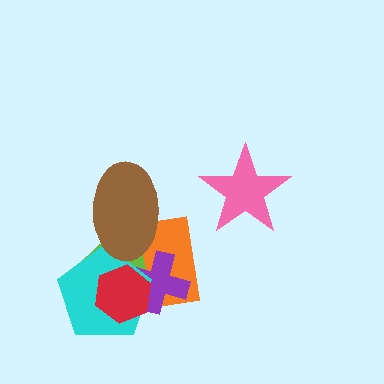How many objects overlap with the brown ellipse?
3 objects overlap with the brown ellipse.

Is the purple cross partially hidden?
Yes, it is partially covered by another shape.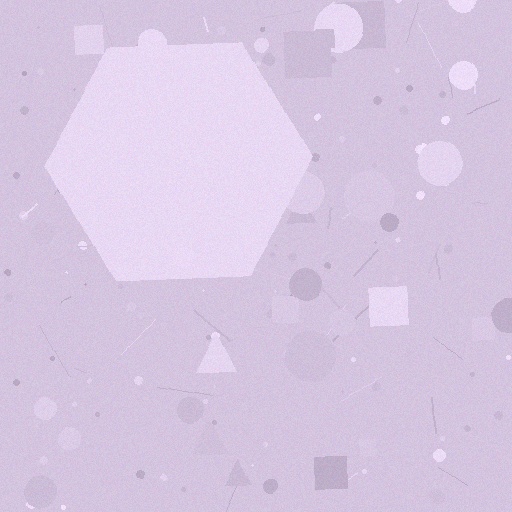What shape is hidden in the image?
A hexagon is hidden in the image.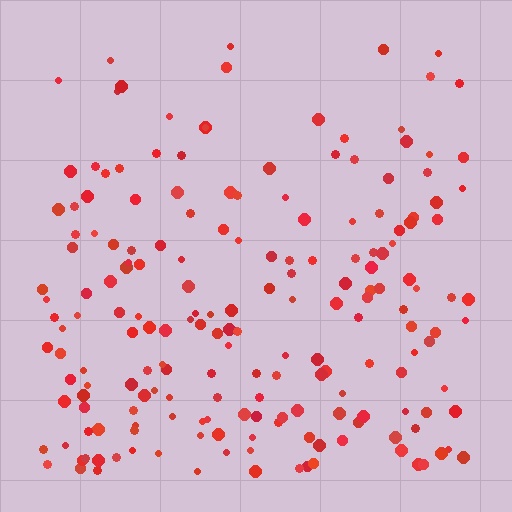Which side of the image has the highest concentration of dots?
The bottom.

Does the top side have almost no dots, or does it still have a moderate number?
Still a moderate number, just noticeably fewer than the bottom.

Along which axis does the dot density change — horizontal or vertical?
Vertical.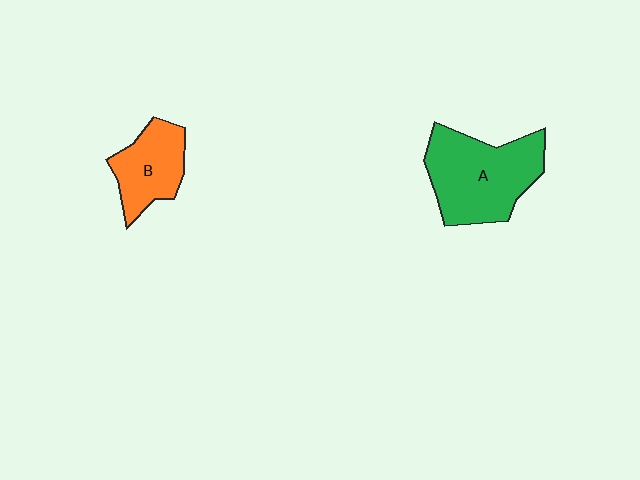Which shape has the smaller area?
Shape B (orange).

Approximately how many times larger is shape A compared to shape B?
Approximately 1.7 times.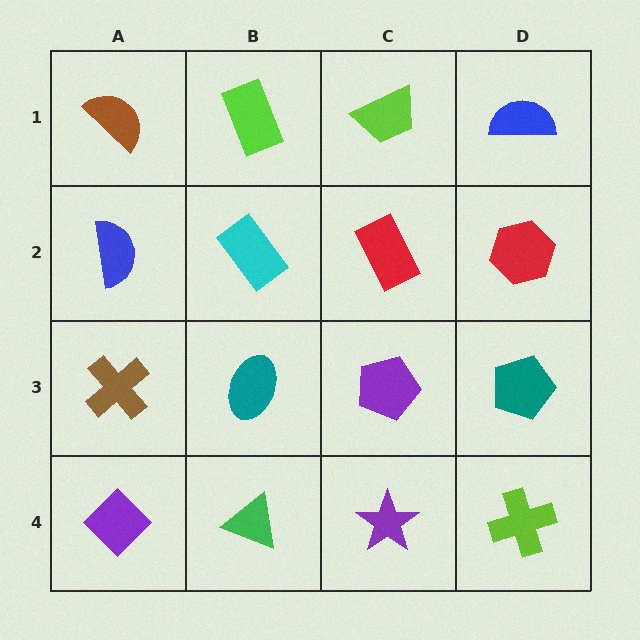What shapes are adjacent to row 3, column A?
A blue semicircle (row 2, column A), a purple diamond (row 4, column A), a teal ellipse (row 3, column B).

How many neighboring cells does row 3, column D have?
3.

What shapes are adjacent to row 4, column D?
A teal pentagon (row 3, column D), a purple star (row 4, column C).